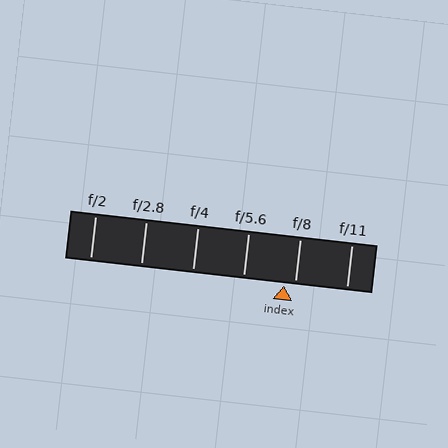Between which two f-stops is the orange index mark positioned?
The index mark is between f/5.6 and f/8.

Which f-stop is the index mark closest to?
The index mark is closest to f/8.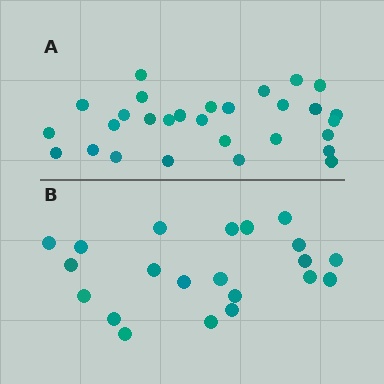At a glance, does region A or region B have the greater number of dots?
Region A (the top region) has more dots.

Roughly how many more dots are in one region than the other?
Region A has roughly 8 or so more dots than region B.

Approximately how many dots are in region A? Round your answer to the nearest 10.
About 30 dots. (The exact count is 29, which rounds to 30.)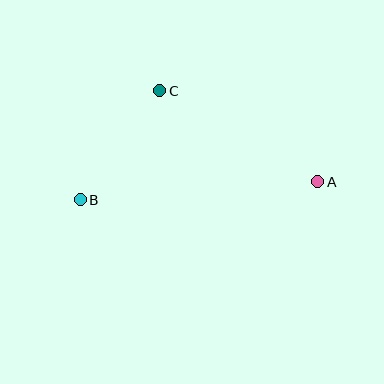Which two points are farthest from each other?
Points A and B are farthest from each other.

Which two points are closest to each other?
Points B and C are closest to each other.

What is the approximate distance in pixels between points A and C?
The distance between A and C is approximately 182 pixels.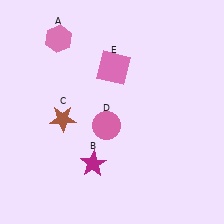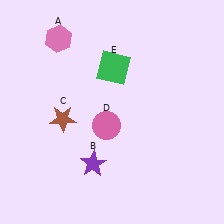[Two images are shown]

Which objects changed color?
B changed from magenta to purple. E changed from pink to green.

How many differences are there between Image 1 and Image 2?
There are 2 differences between the two images.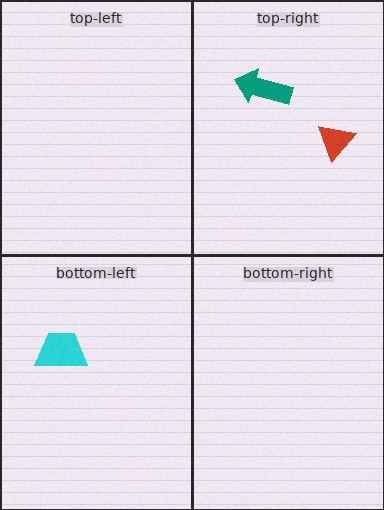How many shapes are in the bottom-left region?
1.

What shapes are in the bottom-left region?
The cyan trapezoid.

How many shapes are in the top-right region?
2.